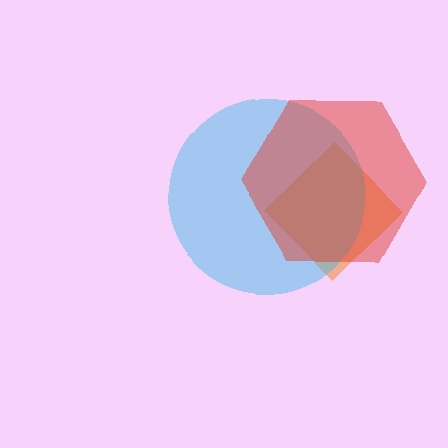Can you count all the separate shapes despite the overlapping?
Yes, there are 3 separate shapes.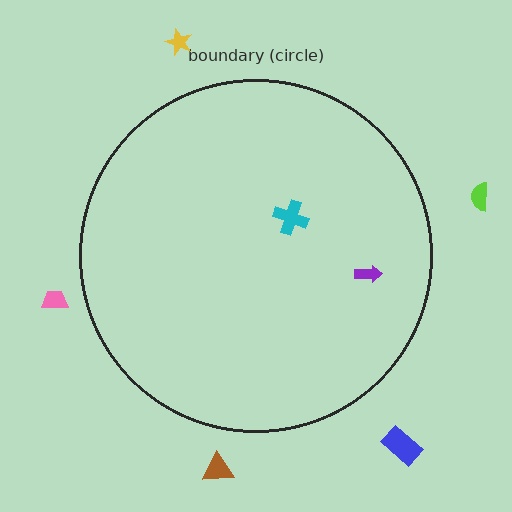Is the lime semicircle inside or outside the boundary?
Outside.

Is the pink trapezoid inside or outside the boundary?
Outside.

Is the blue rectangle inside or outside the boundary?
Outside.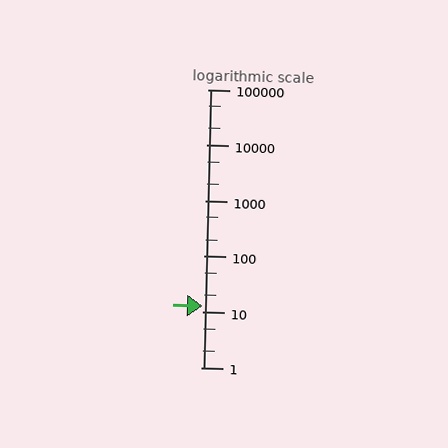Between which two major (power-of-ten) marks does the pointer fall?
The pointer is between 10 and 100.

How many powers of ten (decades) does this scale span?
The scale spans 5 decades, from 1 to 100000.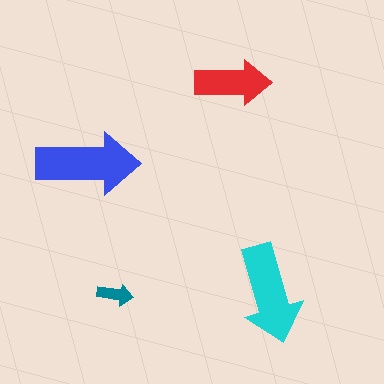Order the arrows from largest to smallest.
the blue one, the cyan one, the red one, the teal one.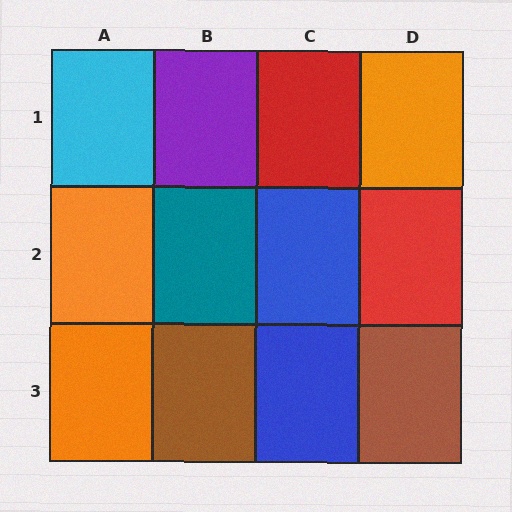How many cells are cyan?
1 cell is cyan.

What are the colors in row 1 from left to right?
Cyan, purple, red, orange.